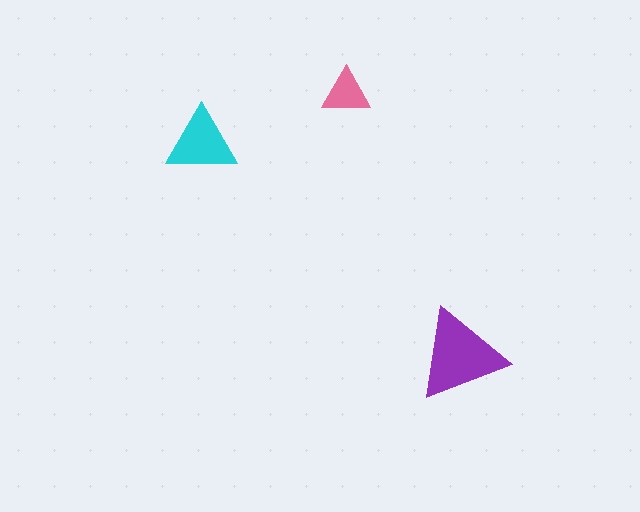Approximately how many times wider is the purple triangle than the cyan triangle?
About 1.5 times wider.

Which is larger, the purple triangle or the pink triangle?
The purple one.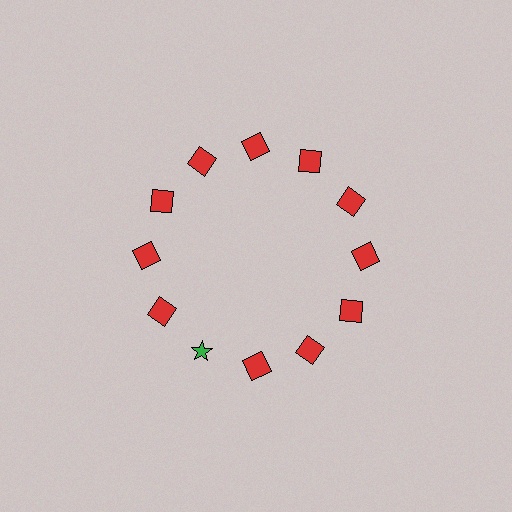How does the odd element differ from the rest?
It differs in both color (green instead of red) and shape (star instead of square).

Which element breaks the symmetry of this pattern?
The green star at roughly the 7 o'clock position breaks the symmetry. All other shapes are red squares.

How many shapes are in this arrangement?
There are 12 shapes arranged in a ring pattern.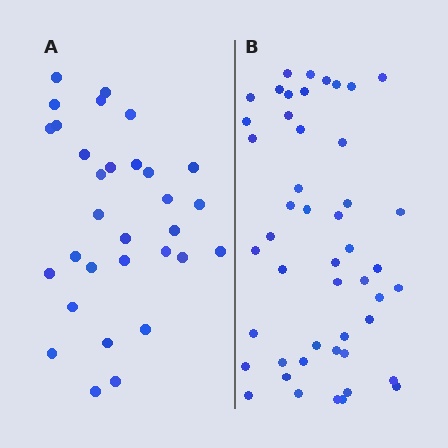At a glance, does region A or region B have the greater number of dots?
Region B (the right region) has more dots.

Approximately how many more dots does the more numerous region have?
Region B has approximately 15 more dots than region A.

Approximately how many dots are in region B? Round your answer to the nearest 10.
About 50 dots. (The exact count is 48, which rounds to 50.)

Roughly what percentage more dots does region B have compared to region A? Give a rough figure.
About 55% more.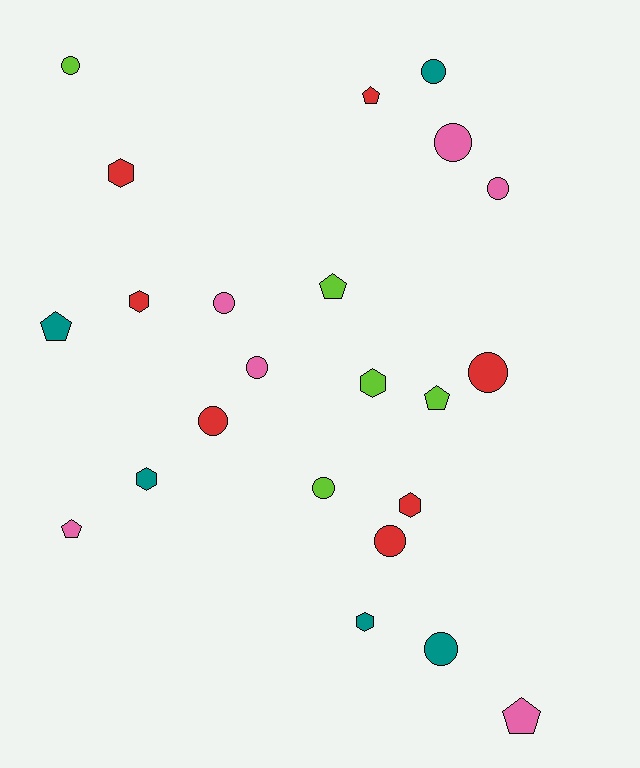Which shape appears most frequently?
Circle, with 11 objects.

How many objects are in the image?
There are 23 objects.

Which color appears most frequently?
Red, with 7 objects.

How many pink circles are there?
There are 4 pink circles.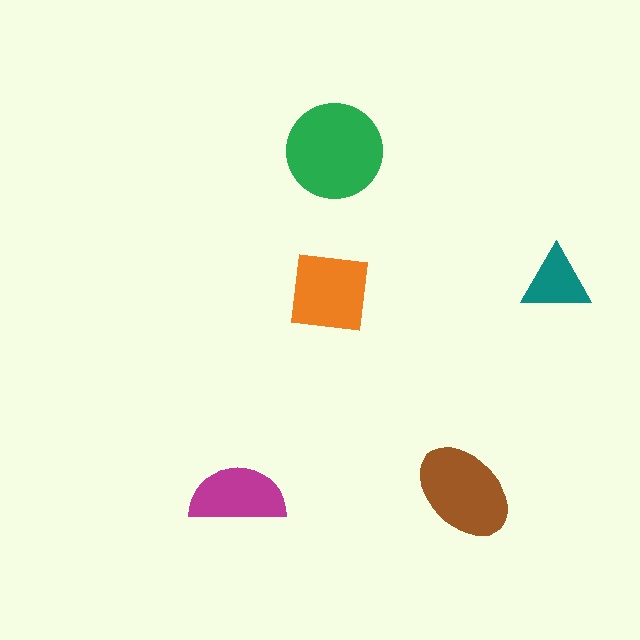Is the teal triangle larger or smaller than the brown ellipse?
Smaller.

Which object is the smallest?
The teal triangle.